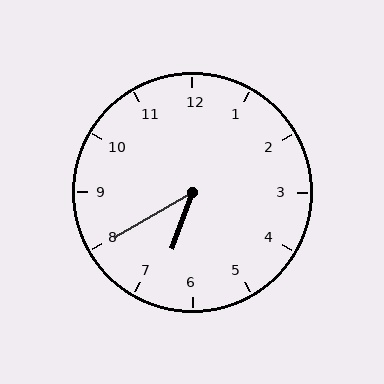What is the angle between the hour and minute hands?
Approximately 40 degrees.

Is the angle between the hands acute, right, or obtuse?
It is acute.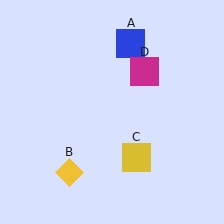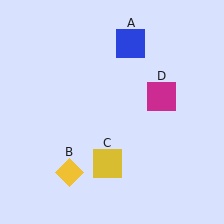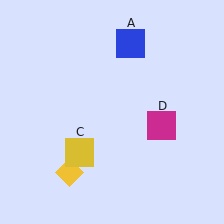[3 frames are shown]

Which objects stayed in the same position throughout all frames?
Blue square (object A) and yellow diamond (object B) remained stationary.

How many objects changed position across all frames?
2 objects changed position: yellow square (object C), magenta square (object D).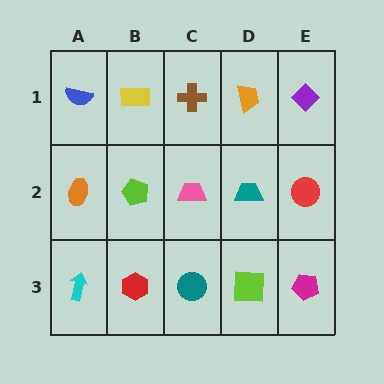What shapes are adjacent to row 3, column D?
A teal trapezoid (row 2, column D), a teal circle (row 3, column C), a magenta pentagon (row 3, column E).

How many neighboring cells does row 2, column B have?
4.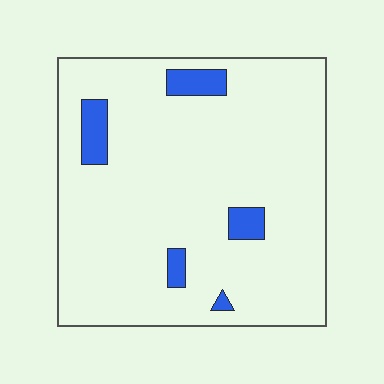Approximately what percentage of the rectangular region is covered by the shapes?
Approximately 10%.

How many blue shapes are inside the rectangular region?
5.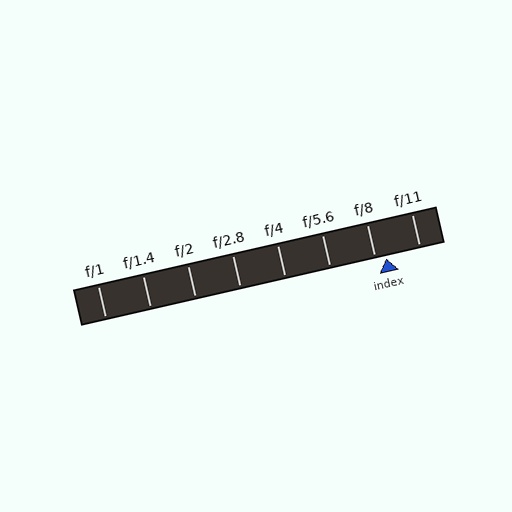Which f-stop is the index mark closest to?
The index mark is closest to f/8.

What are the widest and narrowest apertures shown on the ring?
The widest aperture shown is f/1 and the narrowest is f/11.